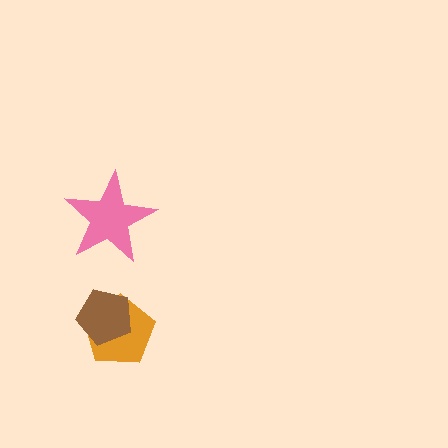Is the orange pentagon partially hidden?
Yes, it is partially covered by another shape.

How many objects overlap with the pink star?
0 objects overlap with the pink star.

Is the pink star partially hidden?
No, no other shape covers it.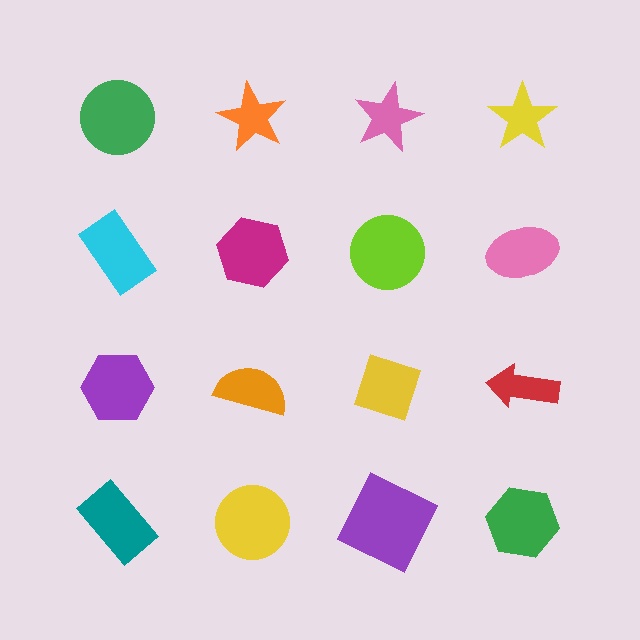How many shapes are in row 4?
4 shapes.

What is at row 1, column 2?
An orange star.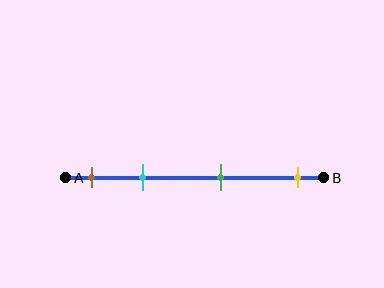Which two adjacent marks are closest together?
The brown and cyan marks are the closest adjacent pair.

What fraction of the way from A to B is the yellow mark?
The yellow mark is approximately 90% (0.9) of the way from A to B.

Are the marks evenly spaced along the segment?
No, the marks are not evenly spaced.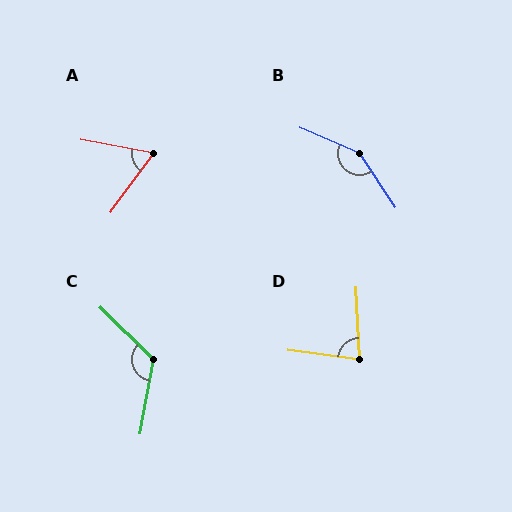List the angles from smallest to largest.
A (65°), D (80°), C (124°), B (147°).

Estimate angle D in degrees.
Approximately 80 degrees.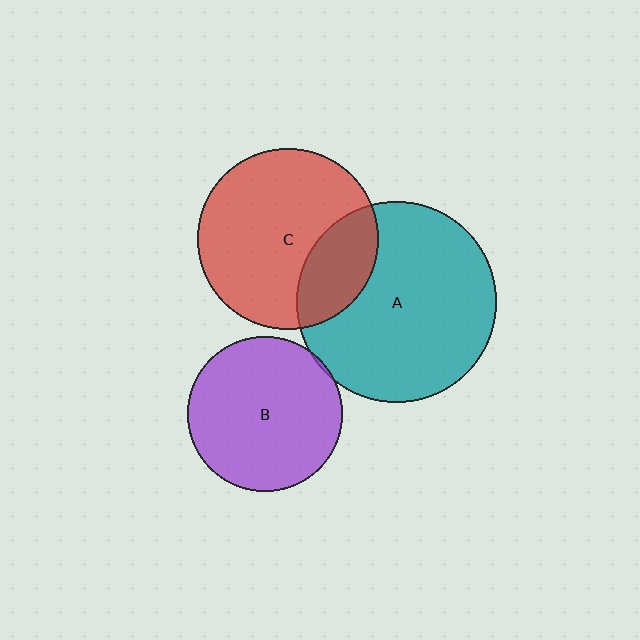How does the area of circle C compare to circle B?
Approximately 1.4 times.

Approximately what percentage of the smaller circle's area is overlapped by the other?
Approximately 5%.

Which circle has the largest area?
Circle A (teal).